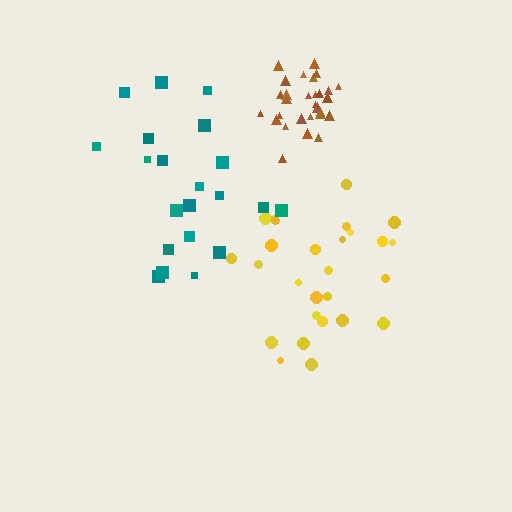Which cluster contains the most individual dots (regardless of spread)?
Brown (30).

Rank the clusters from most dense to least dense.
brown, yellow, teal.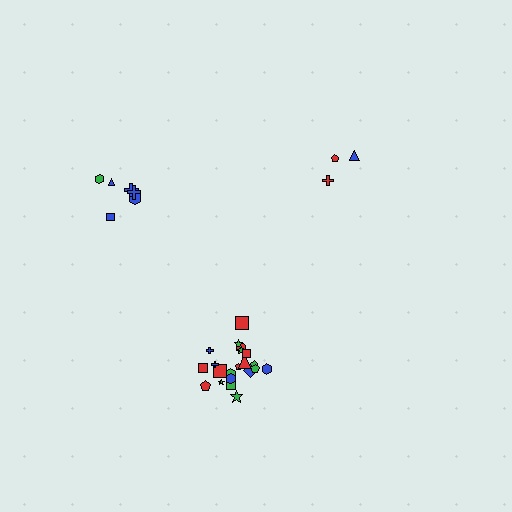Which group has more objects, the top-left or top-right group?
The top-left group.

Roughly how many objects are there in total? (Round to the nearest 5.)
Roughly 30 objects in total.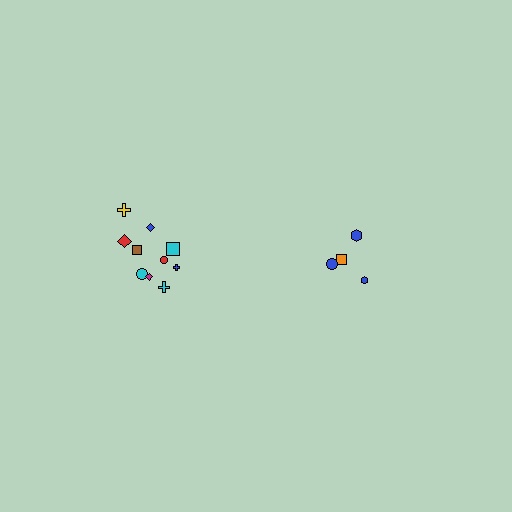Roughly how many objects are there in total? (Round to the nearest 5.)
Roughly 15 objects in total.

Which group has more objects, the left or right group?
The left group.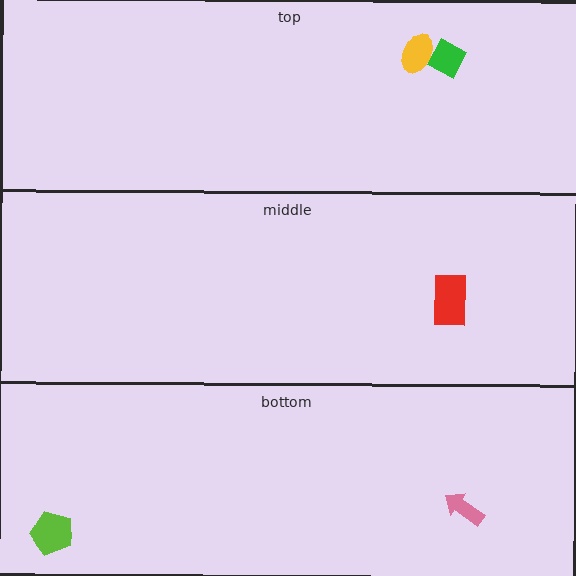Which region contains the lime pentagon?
The bottom region.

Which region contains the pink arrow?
The bottom region.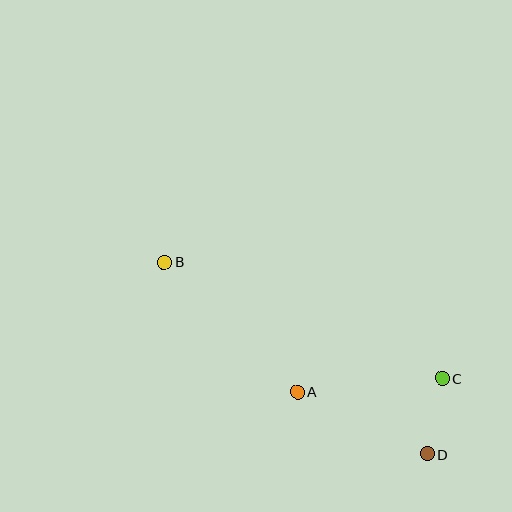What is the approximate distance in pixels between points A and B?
The distance between A and B is approximately 186 pixels.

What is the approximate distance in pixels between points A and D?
The distance between A and D is approximately 144 pixels.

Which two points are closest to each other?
Points C and D are closest to each other.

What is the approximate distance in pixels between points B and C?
The distance between B and C is approximately 301 pixels.